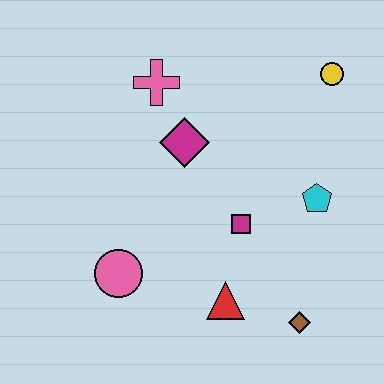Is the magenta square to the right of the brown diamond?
No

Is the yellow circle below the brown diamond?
No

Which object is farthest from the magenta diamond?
The brown diamond is farthest from the magenta diamond.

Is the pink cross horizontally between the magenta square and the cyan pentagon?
No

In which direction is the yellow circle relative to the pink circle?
The yellow circle is to the right of the pink circle.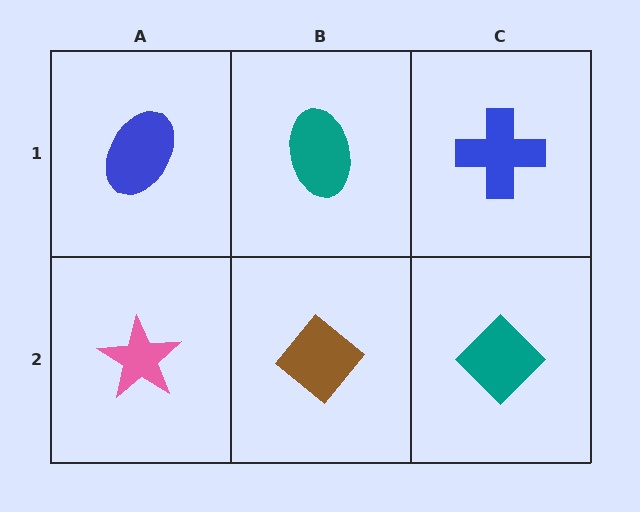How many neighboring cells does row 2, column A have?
2.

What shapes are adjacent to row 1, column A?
A pink star (row 2, column A), a teal ellipse (row 1, column B).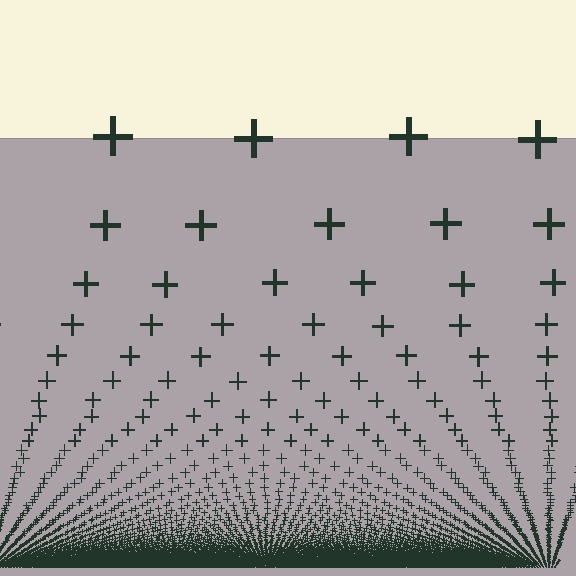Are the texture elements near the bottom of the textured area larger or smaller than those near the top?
Smaller. The gradient is inverted — elements near the bottom are smaller and denser.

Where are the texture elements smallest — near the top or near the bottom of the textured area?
Near the bottom.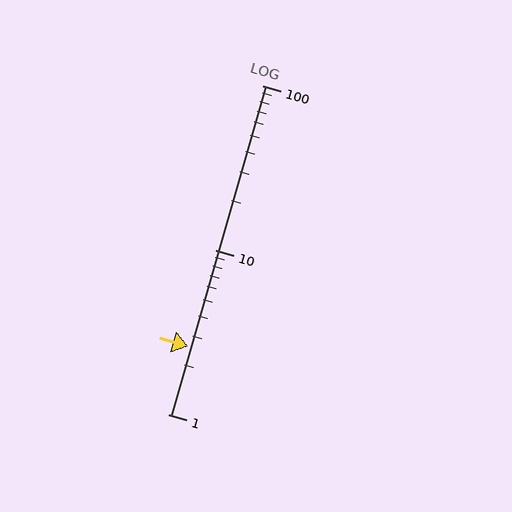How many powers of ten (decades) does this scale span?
The scale spans 2 decades, from 1 to 100.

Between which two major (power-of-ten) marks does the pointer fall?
The pointer is between 1 and 10.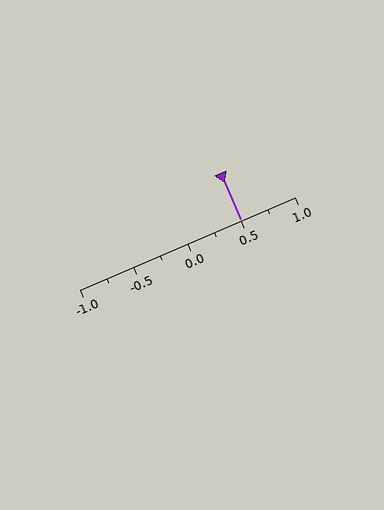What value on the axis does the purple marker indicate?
The marker indicates approximately 0.5.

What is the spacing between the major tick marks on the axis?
The major ticks are spaced 0.5 apart.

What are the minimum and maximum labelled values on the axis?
The axis runs from -1.0 to 1.0.